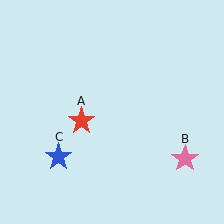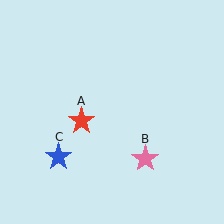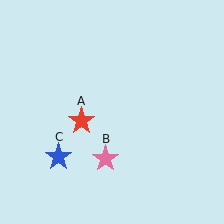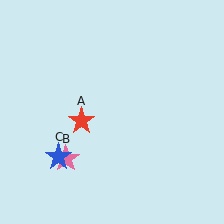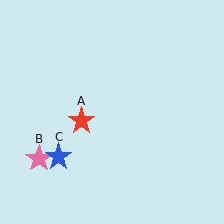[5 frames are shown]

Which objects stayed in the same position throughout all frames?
Red star (object A) and blue star (object C) remained stationary.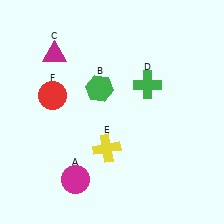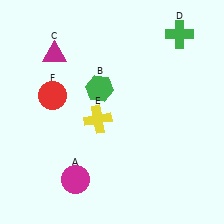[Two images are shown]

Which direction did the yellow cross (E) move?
The yellow cross (E) moved up.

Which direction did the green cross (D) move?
The green cross (D) moved up.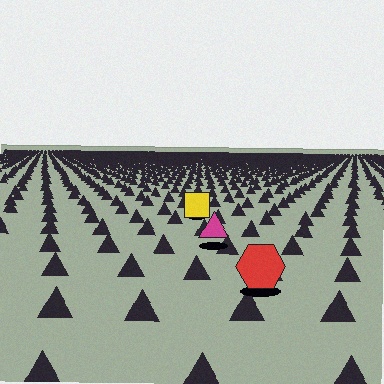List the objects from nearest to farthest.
From nearest to farthest: the red hexagon, the magenta triangle, the yellow square.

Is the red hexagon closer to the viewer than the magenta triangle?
Yes. The red hexagon is closer — you can tell from the texture gradient: the ground texture is coarser near it.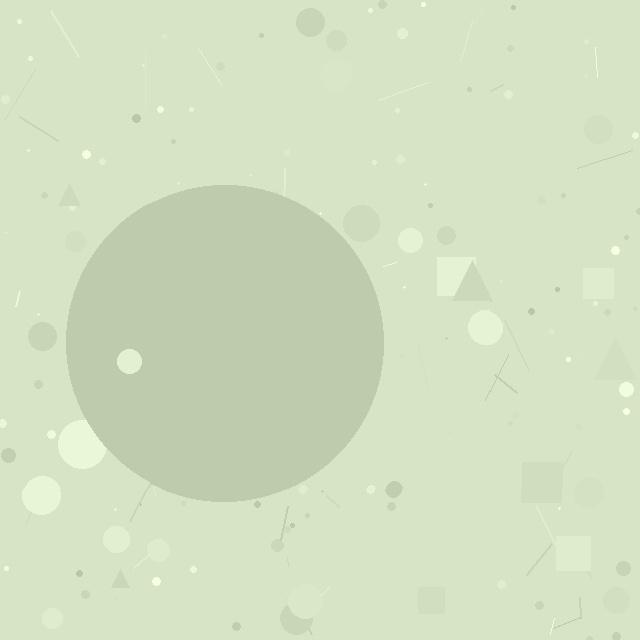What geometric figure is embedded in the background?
A circle is embedded in the background.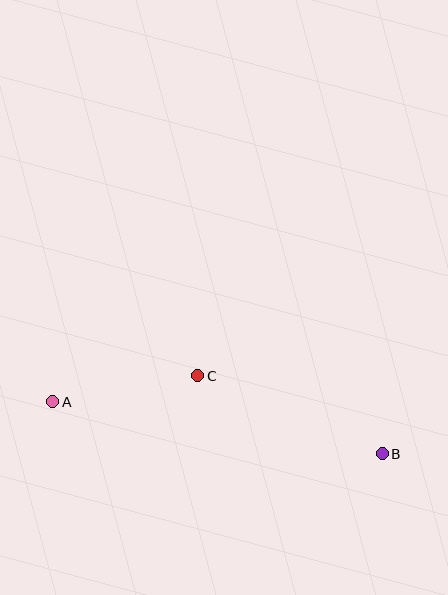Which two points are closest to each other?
Points A and C are closest to each other.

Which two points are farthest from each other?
Points A and B are farthest from each other.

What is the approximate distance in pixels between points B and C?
The distance between B and C is approximately 201 pixels.